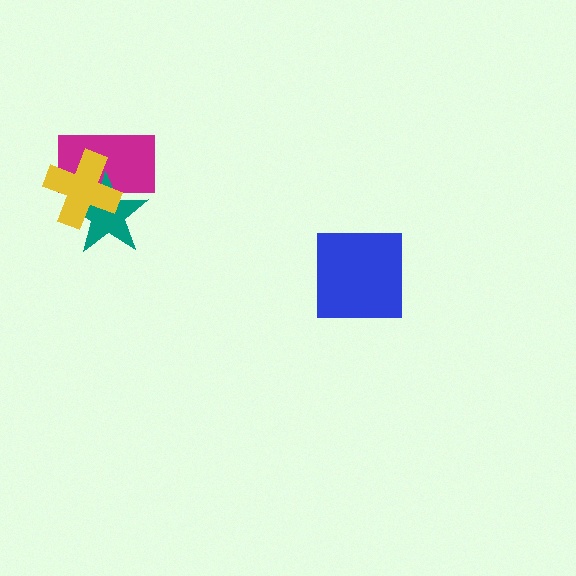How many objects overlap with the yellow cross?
2 objects overlap with the yellow cross.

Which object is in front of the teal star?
The yellow cross is in front of the teal star.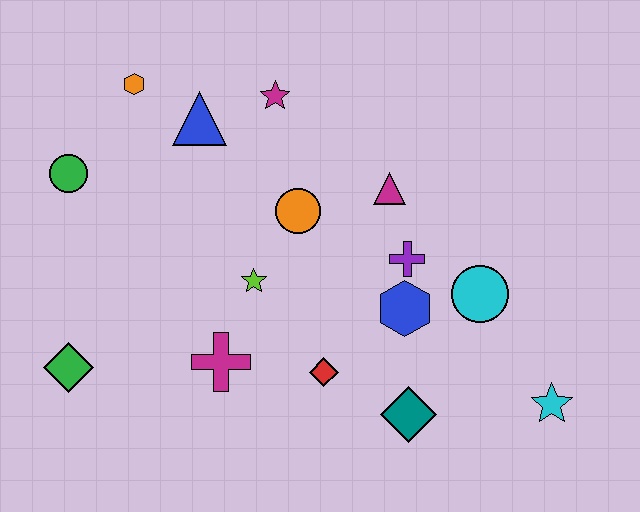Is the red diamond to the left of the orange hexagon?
No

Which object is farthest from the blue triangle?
The cyan star is farthest from the blue triangle.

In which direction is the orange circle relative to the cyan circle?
The orange circle is to the left of the cyan circle.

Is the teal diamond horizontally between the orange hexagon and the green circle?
No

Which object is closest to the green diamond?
The magenta cross is closest to the green diamond.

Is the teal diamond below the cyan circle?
Yes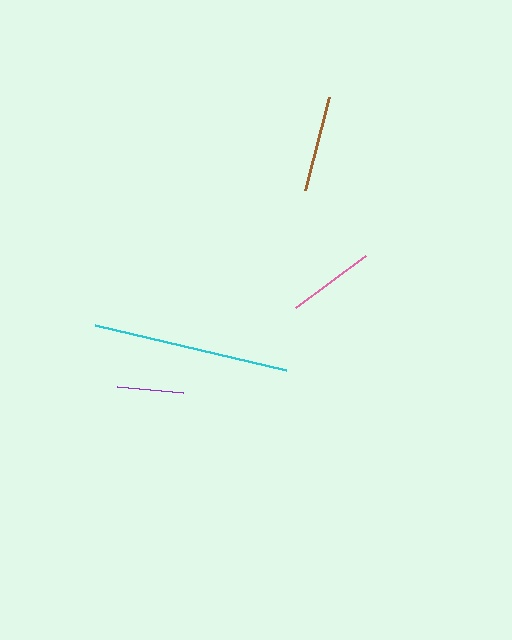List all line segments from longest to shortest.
From longest to shortest: cyan, brown, pink, purple.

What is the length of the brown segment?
The brown segment is approximately 96 pixels long.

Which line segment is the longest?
The cyan line is the longest at approximately 196 pixels.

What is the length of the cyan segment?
The cyan segment is approximately 196 pixels long.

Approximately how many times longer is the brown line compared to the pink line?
The brown line is approximately 1.1 times the length of the pink line.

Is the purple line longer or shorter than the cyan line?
The cyan line is longer than the purple line.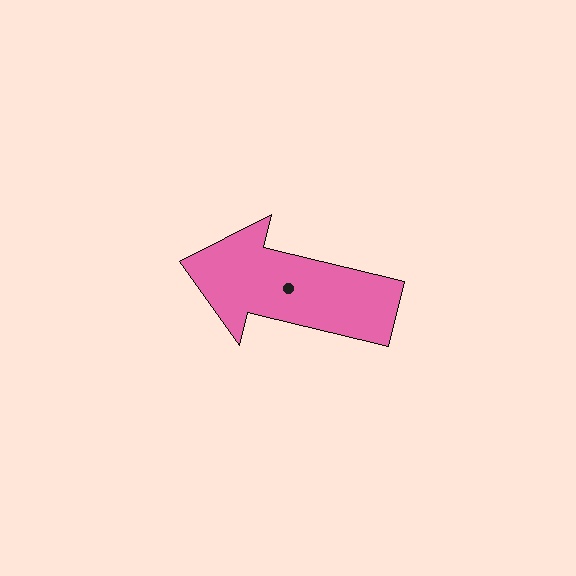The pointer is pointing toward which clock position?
Roughly 9 o'clock.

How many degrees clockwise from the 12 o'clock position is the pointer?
Approximately 284 degrees.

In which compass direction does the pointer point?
West.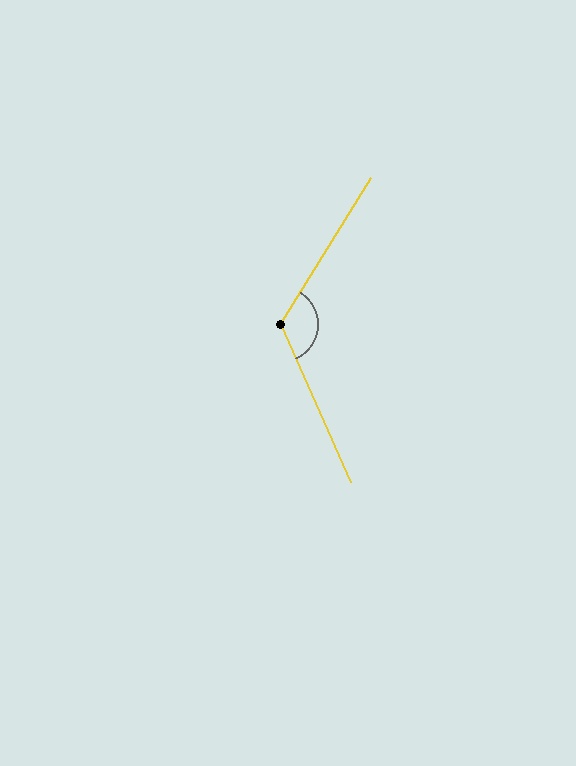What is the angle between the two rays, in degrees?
Approximately 124 degrees.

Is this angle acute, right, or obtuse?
It is obtuse.